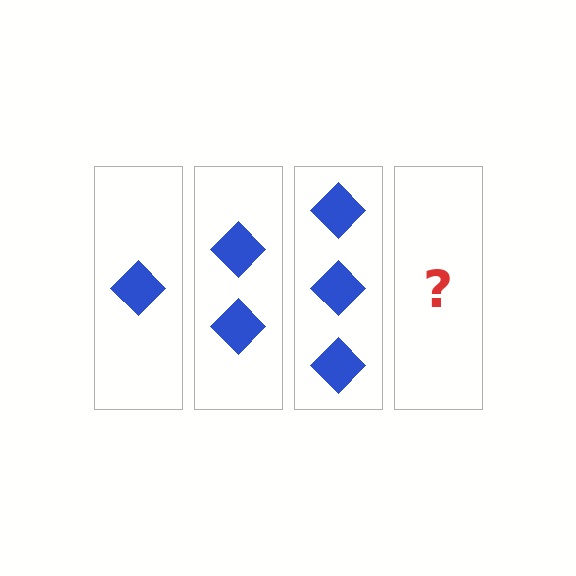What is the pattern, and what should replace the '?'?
The pattern is that each step adds one more diamond. The '?' should be 4 diamonds.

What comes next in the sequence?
The next element should be 4 diamonds.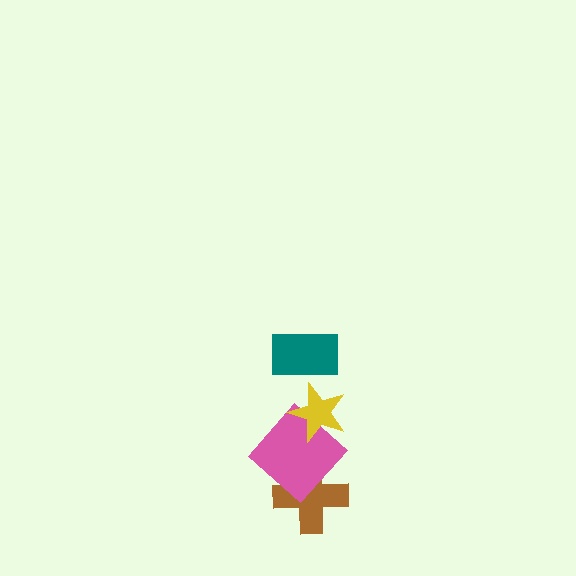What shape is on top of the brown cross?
The pink diamond is on top of the brown cross.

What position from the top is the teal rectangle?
The teal rectangle is 1st from the top.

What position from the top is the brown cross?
The brown cross is 4th from the top.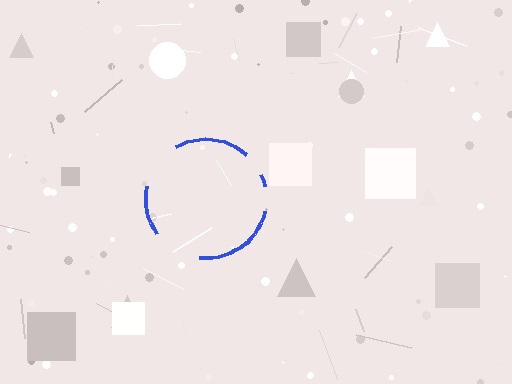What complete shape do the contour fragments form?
The contour fragments form a circle.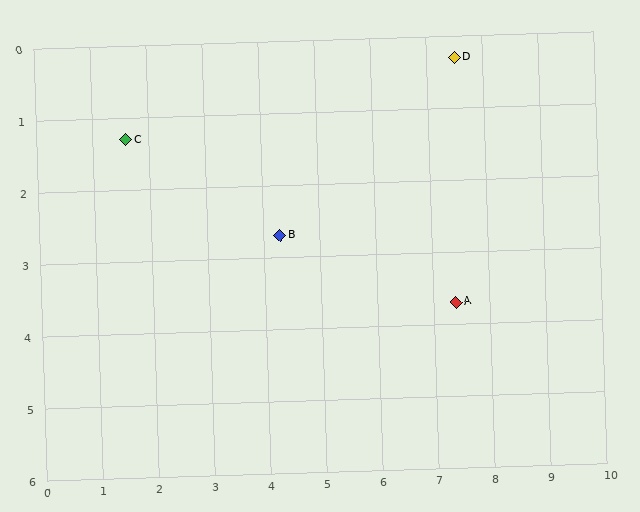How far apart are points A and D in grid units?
Points A and D are about 3.4 grid units apart.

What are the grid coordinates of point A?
Point A is at approximately (7.4, 3.7).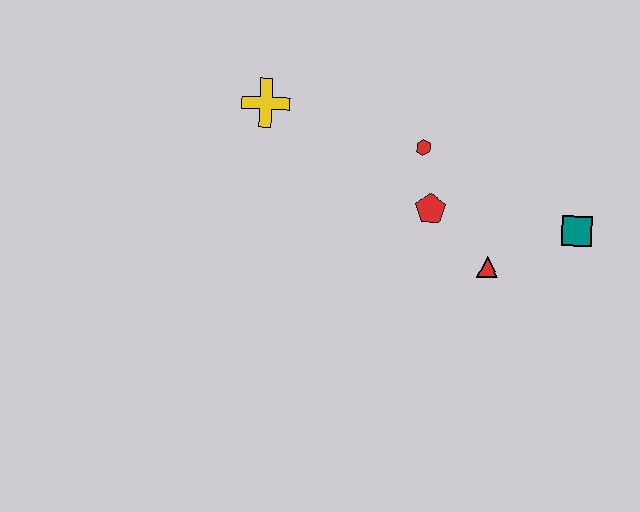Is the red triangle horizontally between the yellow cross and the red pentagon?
No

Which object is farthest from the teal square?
The yellow cross is farthest from the teal square.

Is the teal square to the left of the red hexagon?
No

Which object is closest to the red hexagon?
The red pentagon is closest to the red hexagon.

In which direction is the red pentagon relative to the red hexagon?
The red pentagon is below the red hexagon.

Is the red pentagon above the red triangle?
Yes